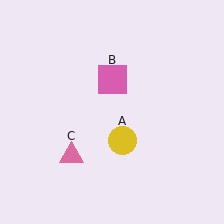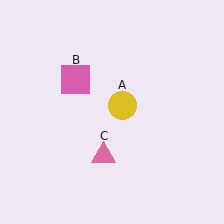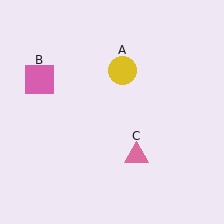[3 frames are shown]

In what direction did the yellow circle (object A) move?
The yellow circle (object A) moved up.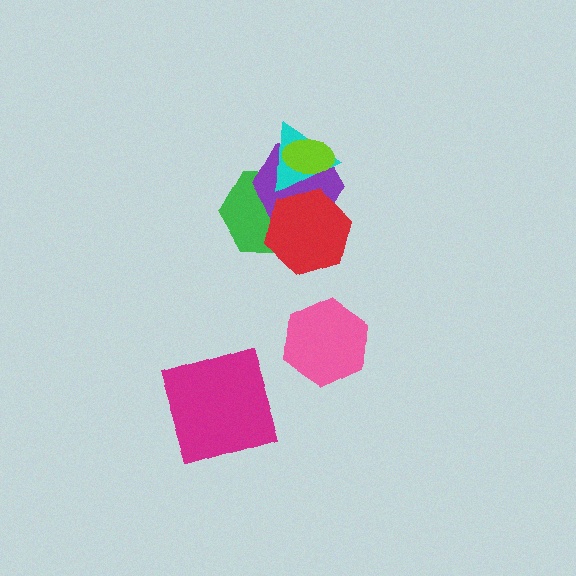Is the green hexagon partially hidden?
Yes, it is partially covered by another shape.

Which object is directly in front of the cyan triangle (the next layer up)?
The red hexagon is directly in front of the cyan triangle.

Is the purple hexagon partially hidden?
Yes, it is partially covered by another shape.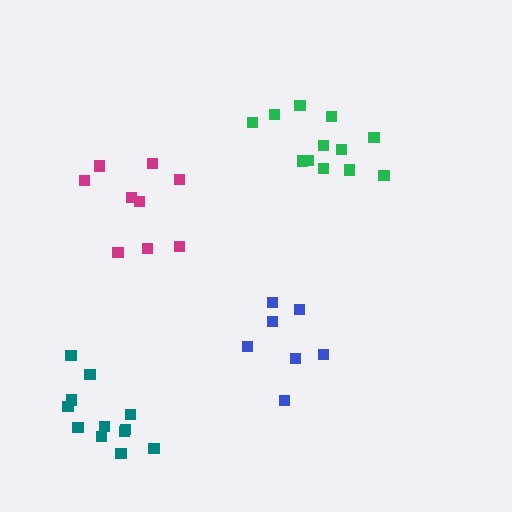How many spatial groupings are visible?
There are 4 spatial groupings.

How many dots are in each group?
Group 1: 9 dots, Group 2: 12 dots, Group 3: 7 dots, Group 4: 12 dots (40 total).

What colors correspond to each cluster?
The clusters are colored: magenta, green, blue, teal.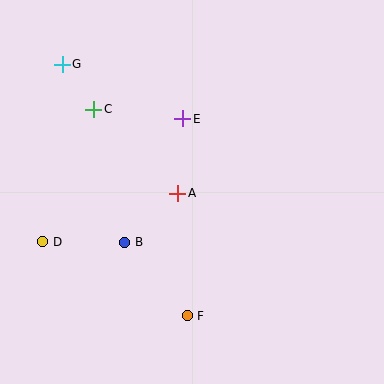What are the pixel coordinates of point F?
Point F is at (187, 316).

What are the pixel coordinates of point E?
Point E is at (183, 119).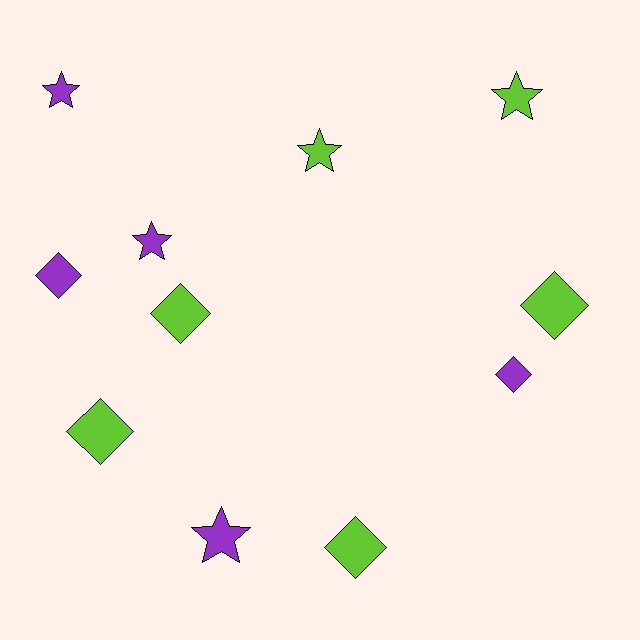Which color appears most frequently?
Lime, with 6 objects.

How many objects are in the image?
There are 11 objects.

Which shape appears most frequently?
Diamond, with 6 objects.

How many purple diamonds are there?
There are 2 purple diamonds.